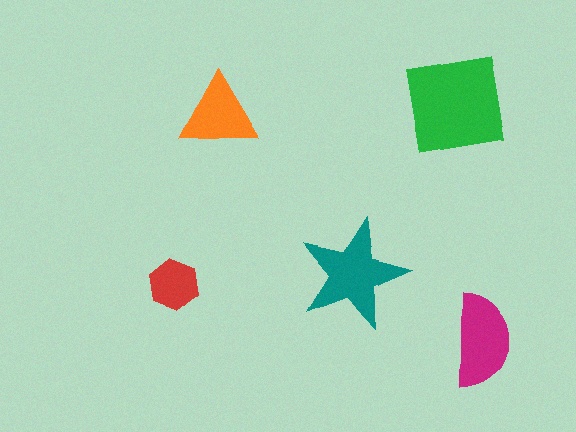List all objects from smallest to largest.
The red hexagon, the orange triangle, the magenta semicircle, the teal star, the green square.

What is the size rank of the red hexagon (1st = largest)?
5th.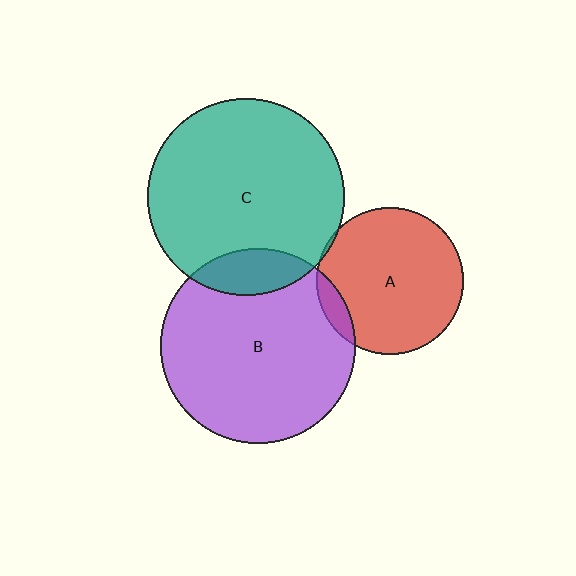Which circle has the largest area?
Circle C (teal).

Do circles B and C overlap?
Yes.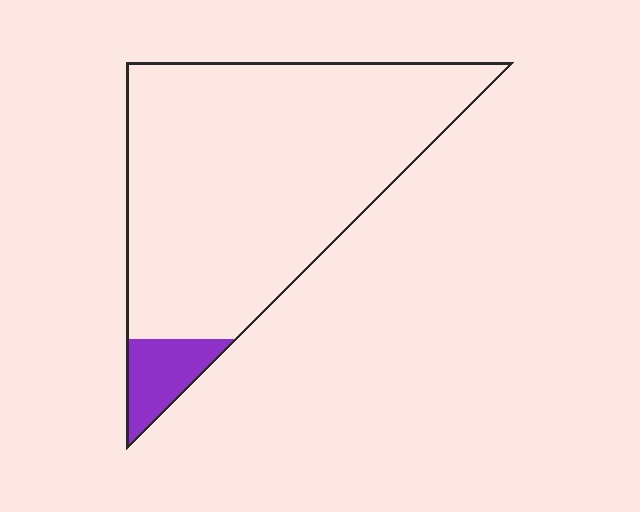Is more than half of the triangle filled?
No.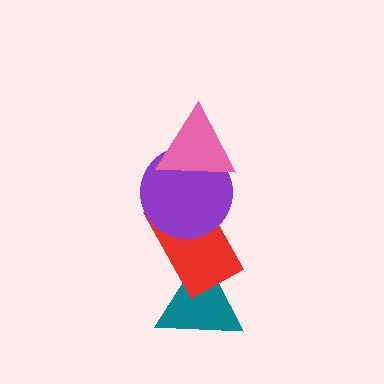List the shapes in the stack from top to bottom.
From top to bottom: the pink triangle, the purple circle, the red rectangle, the teal triangle.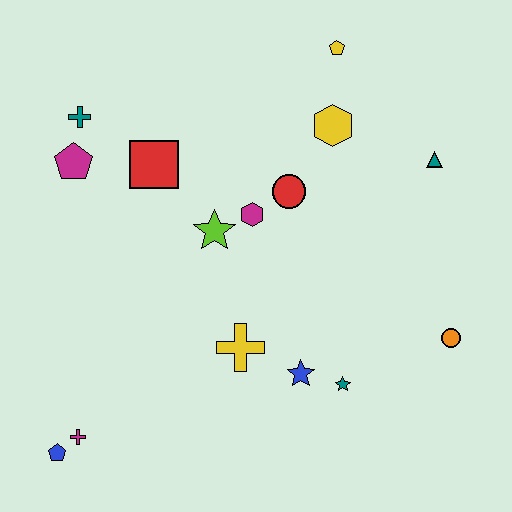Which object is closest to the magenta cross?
The blue pentagon is closest to the magenta cross.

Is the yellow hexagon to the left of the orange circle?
Yes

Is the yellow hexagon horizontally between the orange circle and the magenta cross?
Yes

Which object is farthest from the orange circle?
The teal cross is farthest from the orange circle.